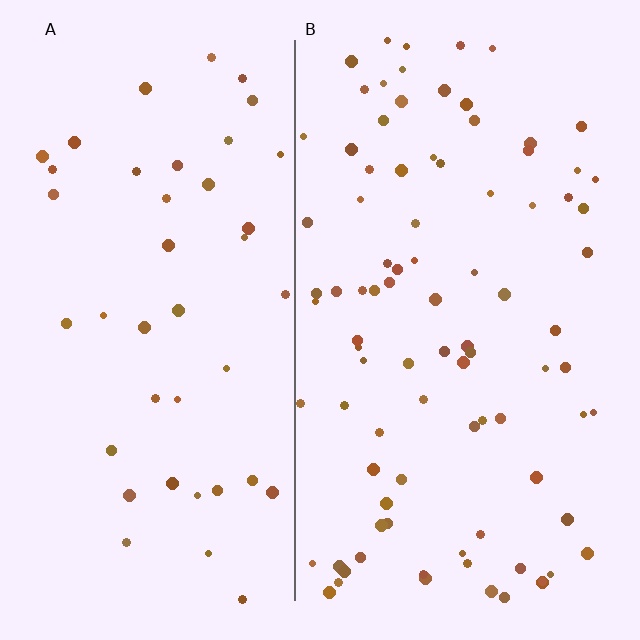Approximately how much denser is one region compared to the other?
Approximately 2.1× — region B over region A.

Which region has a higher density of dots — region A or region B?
B (the right).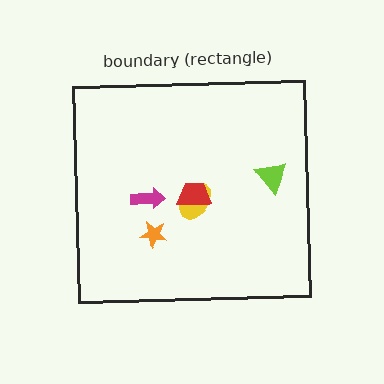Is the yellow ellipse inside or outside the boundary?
Inside.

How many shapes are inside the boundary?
5 inside, 0 outside.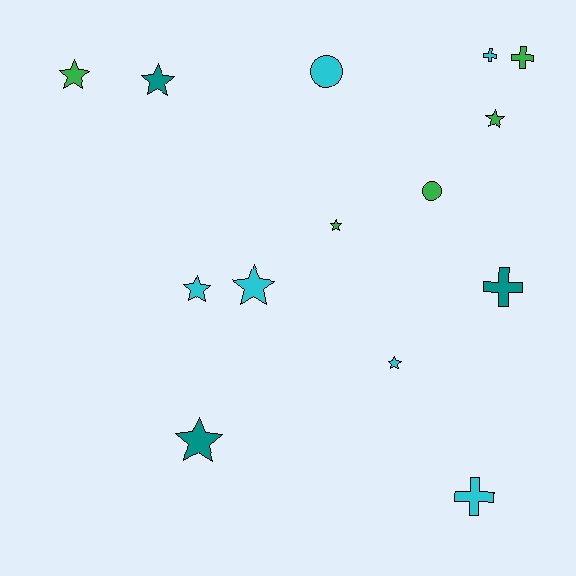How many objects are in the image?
There are 14 objects.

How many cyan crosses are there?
There are 2 cyan crosses.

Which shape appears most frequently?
Star, with 8 objects.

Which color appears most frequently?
Cyan, with 6 objects.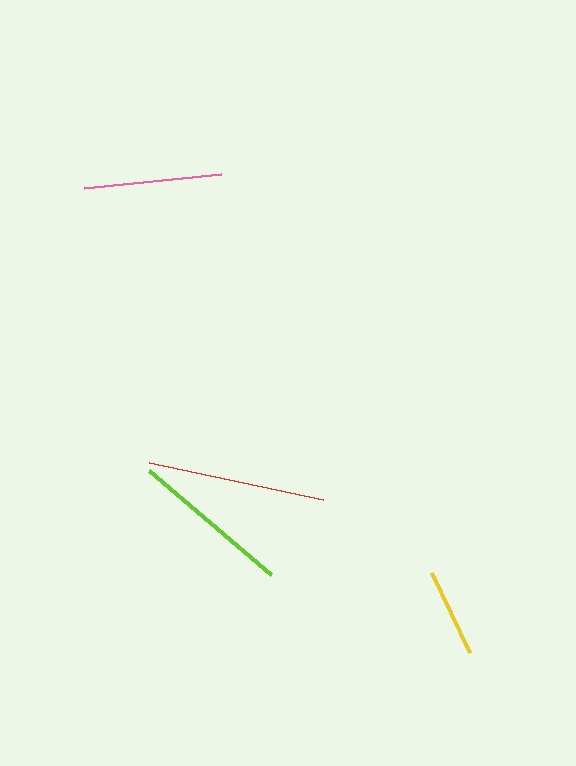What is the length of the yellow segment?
The yellow segment is approximately 89 pixels long.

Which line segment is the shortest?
The yellow line is the shortest at approximately 89 pixels.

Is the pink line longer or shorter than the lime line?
The lime line is longer than the pink line.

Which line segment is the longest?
The red line is the longest at approximately 178 pixels.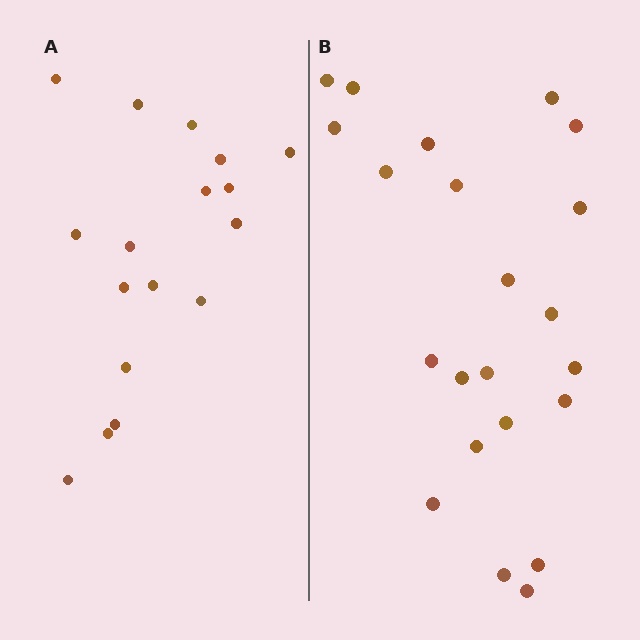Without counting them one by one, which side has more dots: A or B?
Region B (the right region) has more dots.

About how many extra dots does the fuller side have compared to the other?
Region B has about 5 more dots than region A.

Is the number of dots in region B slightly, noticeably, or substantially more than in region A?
Region B has noticeably more, but not dramatically so. The ratio is roughly 1.3 to 1.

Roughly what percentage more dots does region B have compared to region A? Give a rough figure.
About 30% more.